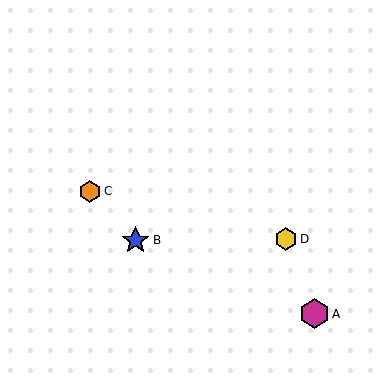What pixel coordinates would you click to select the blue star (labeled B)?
Click at (136, 240) to select the blue star B.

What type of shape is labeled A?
Shape A is a magenta hexagon.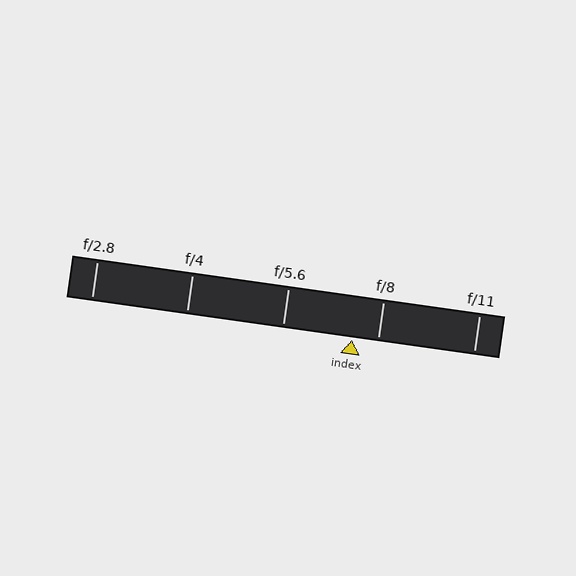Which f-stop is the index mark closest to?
The index mark is closest to f/8.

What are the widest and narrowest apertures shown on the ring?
The widest aperture shown is f/2.8 and the narrowest is f/11.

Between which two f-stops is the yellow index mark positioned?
The index mark is between f/5.6 and f/8.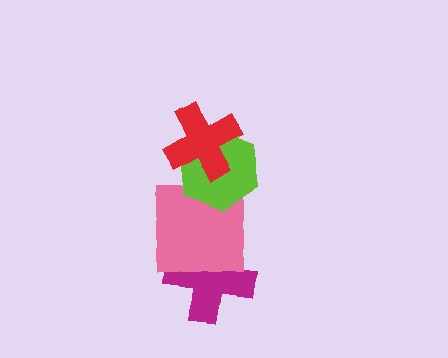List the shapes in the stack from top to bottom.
From top to bottom: the red cross, the lime hexagon, the pink square, the magenta cross.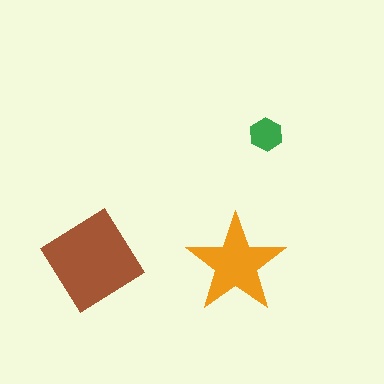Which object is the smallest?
The green hexagon.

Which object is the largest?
The brown diamond.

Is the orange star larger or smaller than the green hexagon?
Larger.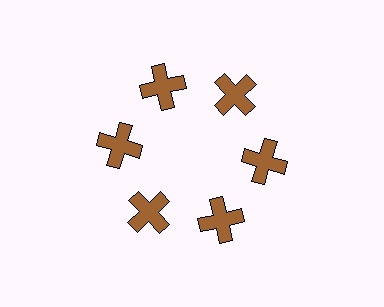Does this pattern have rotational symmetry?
Yes, this pattern has 6-fold rotational symmetry. It looks the same after rotating 60 degrees around the center.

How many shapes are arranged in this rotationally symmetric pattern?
There are 6 shapes, arranged in 6 groups of 1.